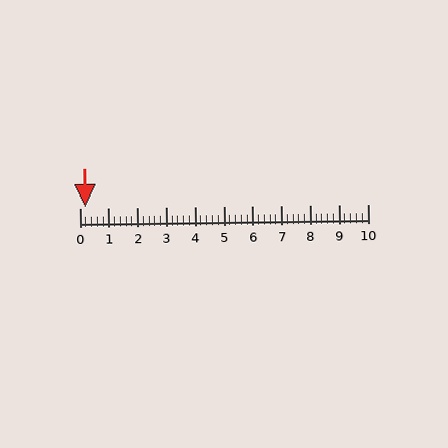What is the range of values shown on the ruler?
The ruler shows values from 0 to 10.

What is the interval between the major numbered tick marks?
The major tick marks are spaced 1 units apart.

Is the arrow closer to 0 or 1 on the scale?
The arrow is closer to 0.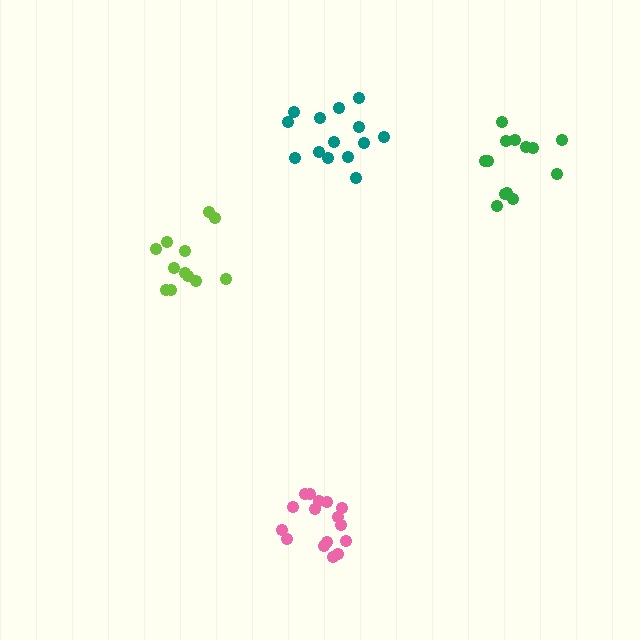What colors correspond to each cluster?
The clusters are colored: teal, green, lime, pink.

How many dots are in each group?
Group 1: 14 dots, Group 2: 13 dots, Group 3: 12 dots, Group 4: 16 dots (55 total).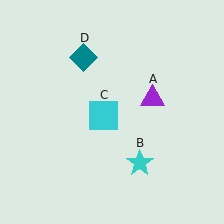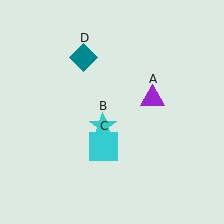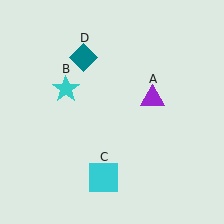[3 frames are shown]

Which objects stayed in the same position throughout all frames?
Purple triangle (object A) and teal diamond (object D) remained stationary.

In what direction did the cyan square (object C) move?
The cyan square (object C) moved down.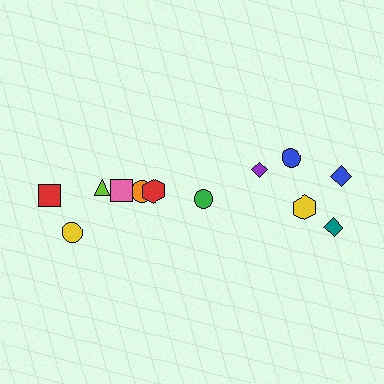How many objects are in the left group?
There are 7 objects.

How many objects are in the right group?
There are 5 objects.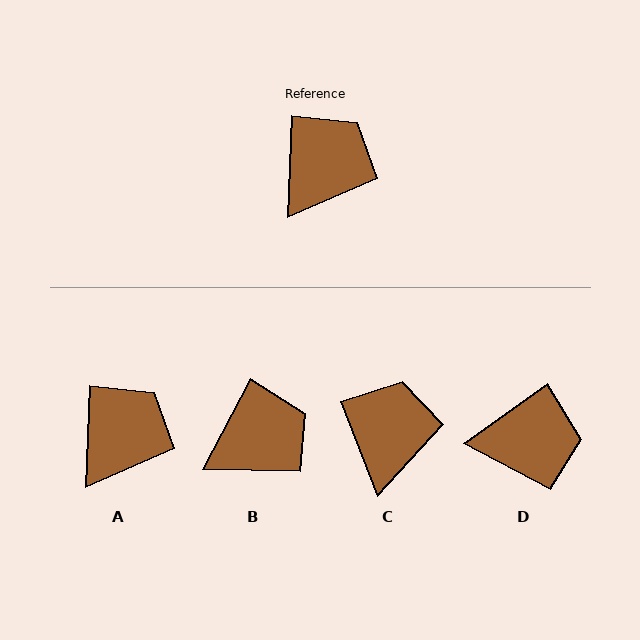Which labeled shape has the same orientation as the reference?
A.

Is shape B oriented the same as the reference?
No, it is off by about 25 degrees.